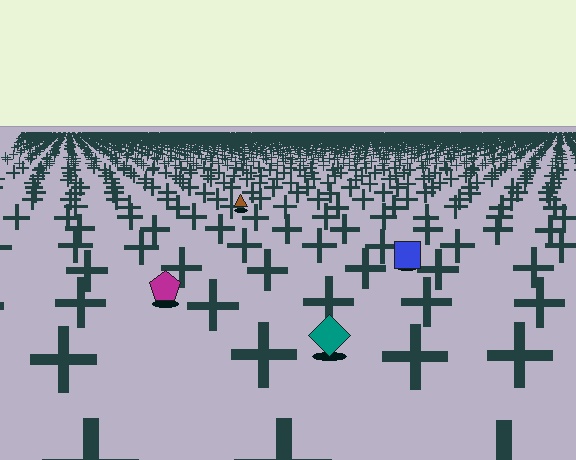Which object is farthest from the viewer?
The brown triangle is farthest from the viewer. It appears smaller and the ground texture around it is denser.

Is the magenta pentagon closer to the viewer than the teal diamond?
No. The teal diamond is closer — you can tell from the texture gradient: the ground texture is coarser near it.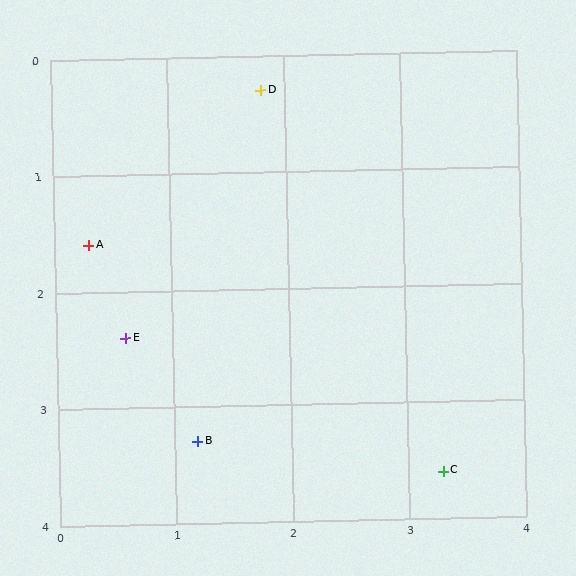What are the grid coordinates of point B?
Point B is at approximately (1.2, 3.3).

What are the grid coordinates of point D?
Point D is at approximately (1.8, 0.3).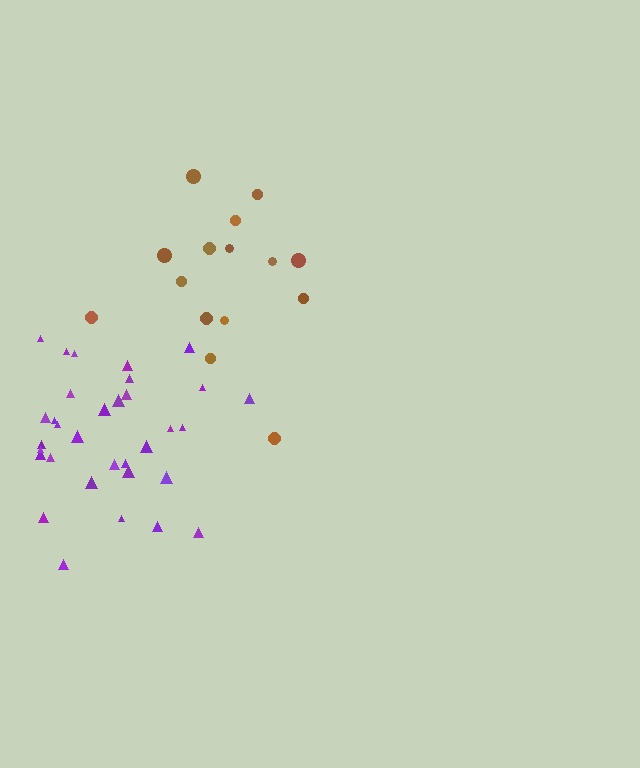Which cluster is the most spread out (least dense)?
Brown.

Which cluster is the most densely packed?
Purple.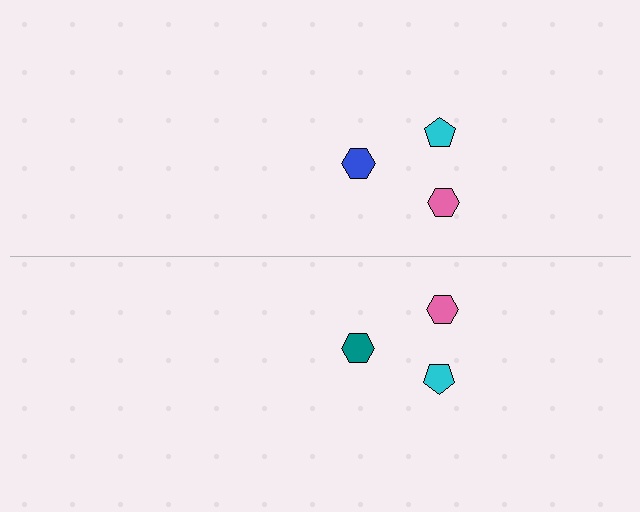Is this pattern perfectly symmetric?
No, the pattern is not perfectly symmetric. The teal hexagon on the bottom side breaks the symmetry — its mirror counterpart is blue.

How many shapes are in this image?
There are 6 shapes in this image.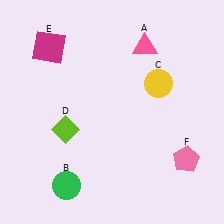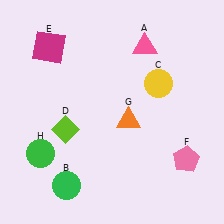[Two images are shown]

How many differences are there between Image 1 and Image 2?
There are 2 differences between the two images.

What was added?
An orange triangle (G), a green circle (H) were added in Image 2.